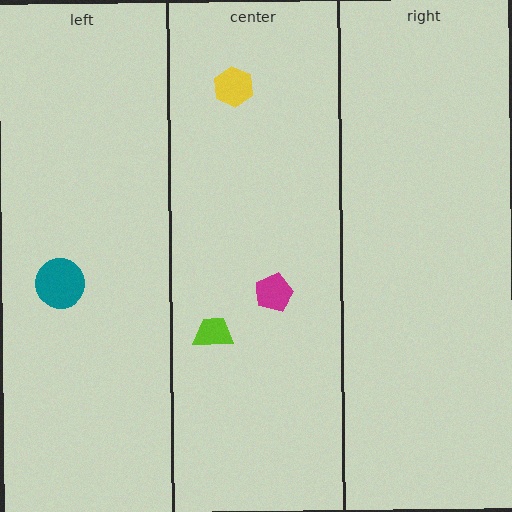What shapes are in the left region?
The teal circle.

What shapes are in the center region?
The lime trapezoid, the magenta pentagon, the yellow hexagon.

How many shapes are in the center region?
3.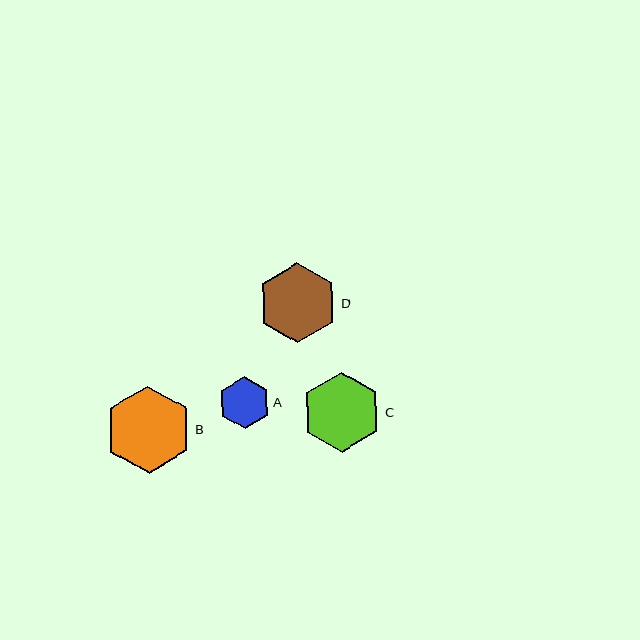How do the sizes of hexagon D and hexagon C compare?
Hexagon D and hexagon C are approximately the same size.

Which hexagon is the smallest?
Hexagon A is the smallest with a size of approximately 52 pixels.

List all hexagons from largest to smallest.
From largest to smallest: B, D, C, A.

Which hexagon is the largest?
Hexagon B is the largest with a size of approximately 87 pixels.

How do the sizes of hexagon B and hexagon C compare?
Hexagon B and hexagon C are approximately the same size.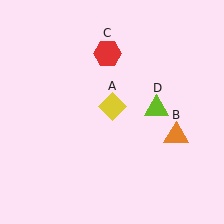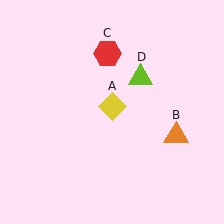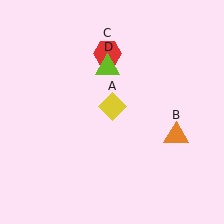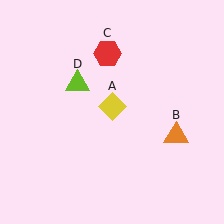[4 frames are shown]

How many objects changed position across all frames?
1 object changed position: lime triangle (object D).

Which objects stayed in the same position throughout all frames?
Yellow diamond (object A) and orange triangle (object B) and red hexagon (object C) remained stationary.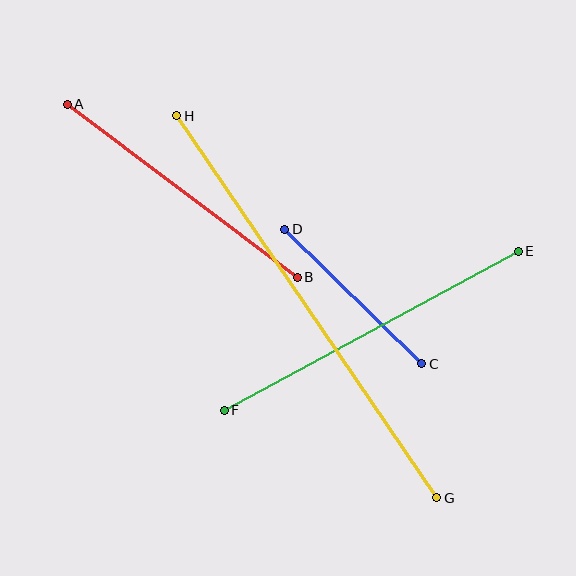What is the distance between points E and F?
The distance is approximately 334 pixels.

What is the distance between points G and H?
The distance is approximately 462 pixels.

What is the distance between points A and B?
The distance is approximately 288 pixels.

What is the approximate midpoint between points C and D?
The midpoint is at approximately (353, 297) pixels.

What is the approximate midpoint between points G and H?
The midpoint is at approximately (307, 307) pixels.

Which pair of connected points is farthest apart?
Points G and H are farthest apart.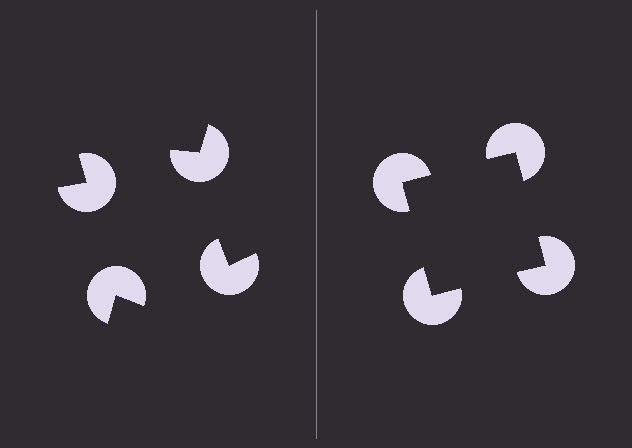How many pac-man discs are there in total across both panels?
8 — 4 on each side.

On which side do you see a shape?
An illusory square appears on the right side. On the left side the wedge cuts are rotated, so no coherent shape forms.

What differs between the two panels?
The pac-man discs are positioned identically on both sides; only the wedge orientations differ. On the right they align to a square; on the left they are misaligned.